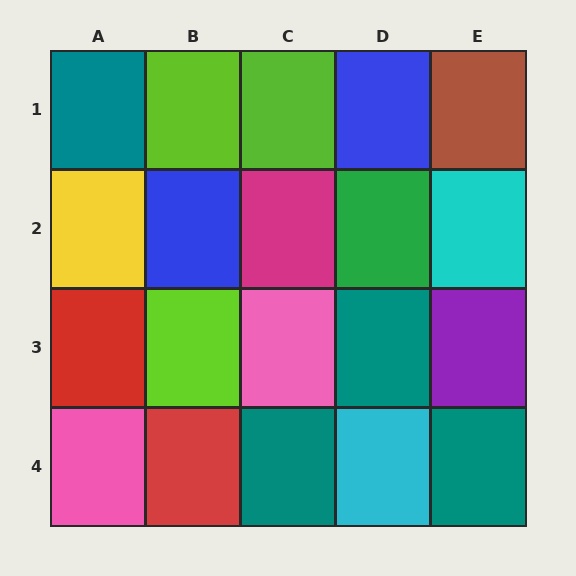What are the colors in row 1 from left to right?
Teal, lime, lime, blue, brown.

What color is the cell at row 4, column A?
Pink.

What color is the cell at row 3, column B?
Lime.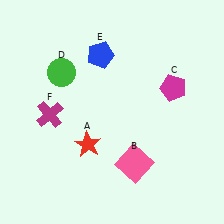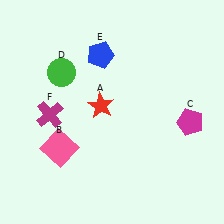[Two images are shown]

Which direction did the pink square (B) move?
The pink square (B) moved left.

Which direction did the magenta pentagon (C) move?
The magenta pentagon (C) moved down.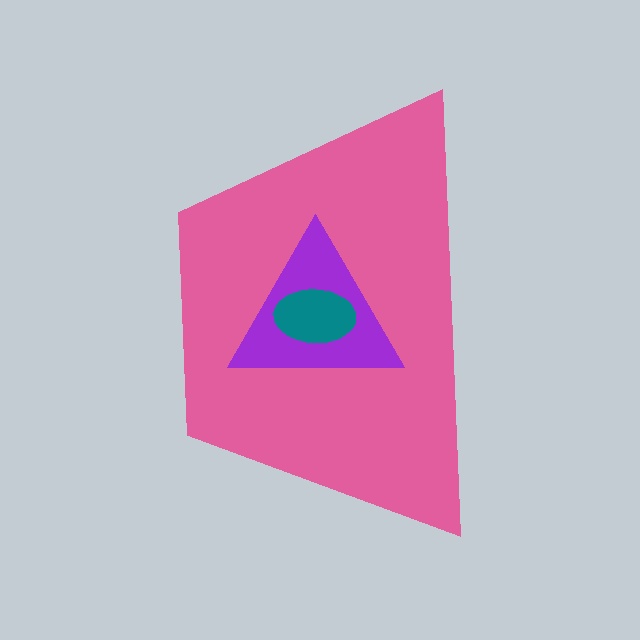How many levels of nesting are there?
3.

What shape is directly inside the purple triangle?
The teal ellipse.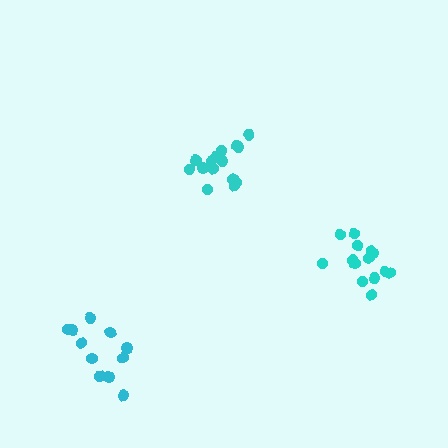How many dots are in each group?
Group 1: 14 dots, Group 2: 17 dots, Group 3: 12 dots (43 total).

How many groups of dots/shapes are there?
There are 3 groups.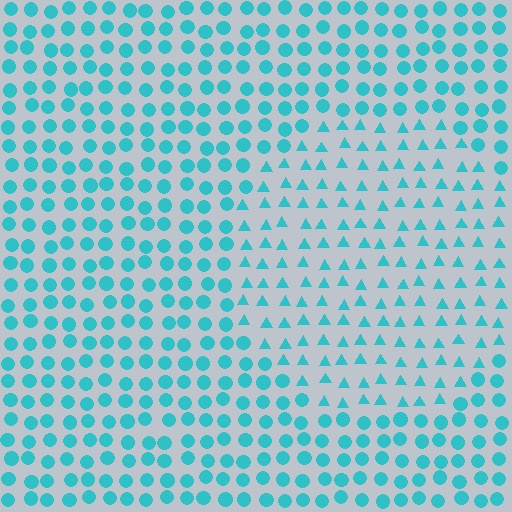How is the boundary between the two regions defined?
The boundary is defined by a change in element shape: triangles inside vs. circles outside. All elements share the same color and spacing.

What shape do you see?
I see a circle.